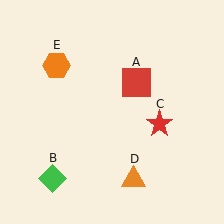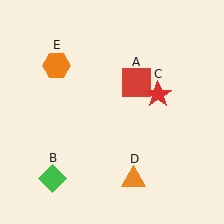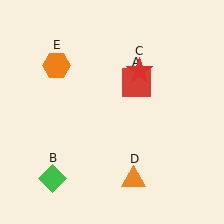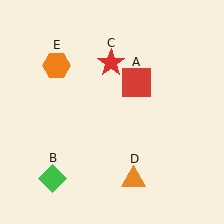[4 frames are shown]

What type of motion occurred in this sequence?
The red star (object C) rotated counterclockwise around the center of the scene.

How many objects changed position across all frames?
1 object changed position: red star (object C).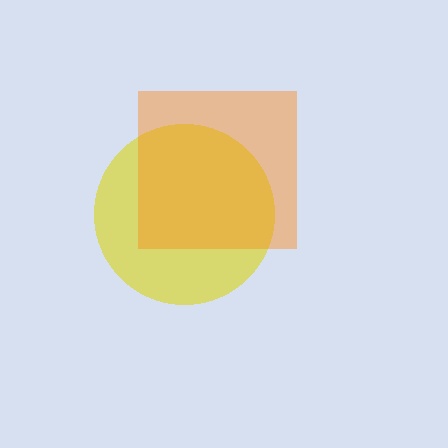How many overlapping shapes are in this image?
There are 2 overlapping shapes in the image.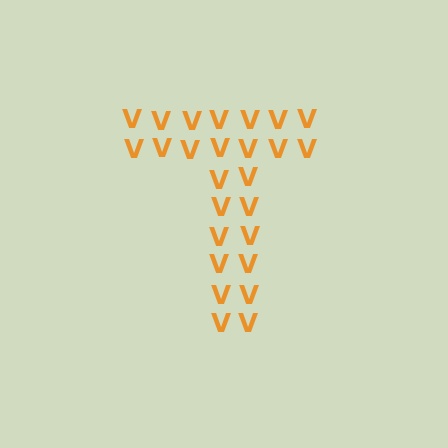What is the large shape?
The large shape is the letter T.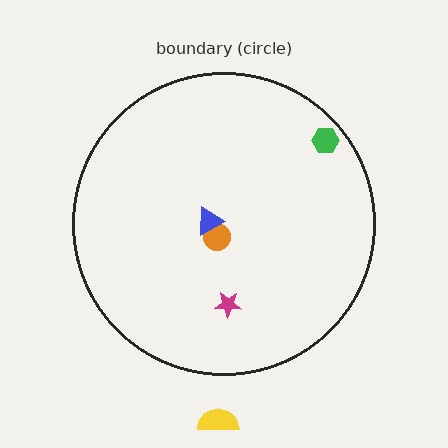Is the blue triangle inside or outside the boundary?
Inside.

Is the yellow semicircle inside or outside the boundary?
Outside.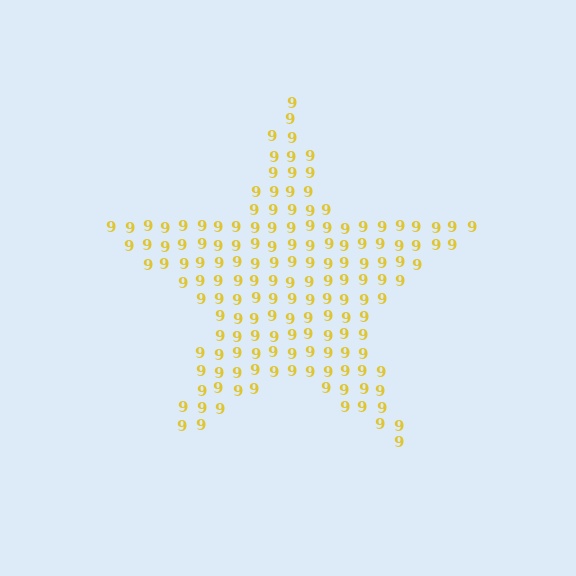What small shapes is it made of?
It is made of small digit 9's.